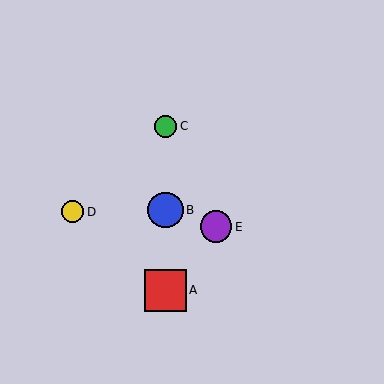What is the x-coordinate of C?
Object C is at x≈166.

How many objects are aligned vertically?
3 objects (A, B, C) are aligned vertically.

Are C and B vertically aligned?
Yes, both are at x≈166.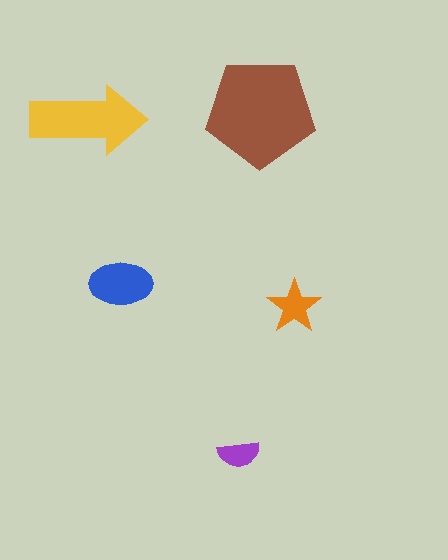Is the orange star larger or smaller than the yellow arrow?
Smaller.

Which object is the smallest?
The purple semicircle.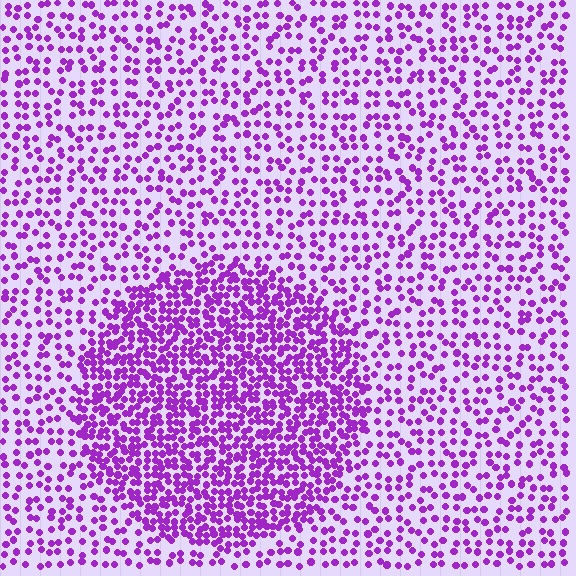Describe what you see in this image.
The image contains small purple elements arranged at two different densities. A circle-shaped region is visible where the elements are more densely packed than the surrounding area.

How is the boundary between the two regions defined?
The boundary is defined by a change in element density (approximately 2.1x ratio). All elements are the same color, size, and shape.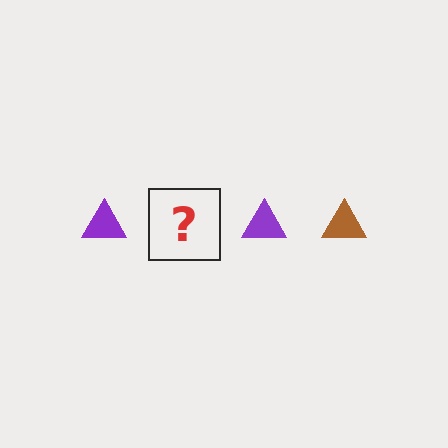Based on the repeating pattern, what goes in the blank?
The blank should be a brown triangle.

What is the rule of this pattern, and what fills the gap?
The rule is that the pattern cycles through purple, brown triangles. The gap should be filled with a brown triangle.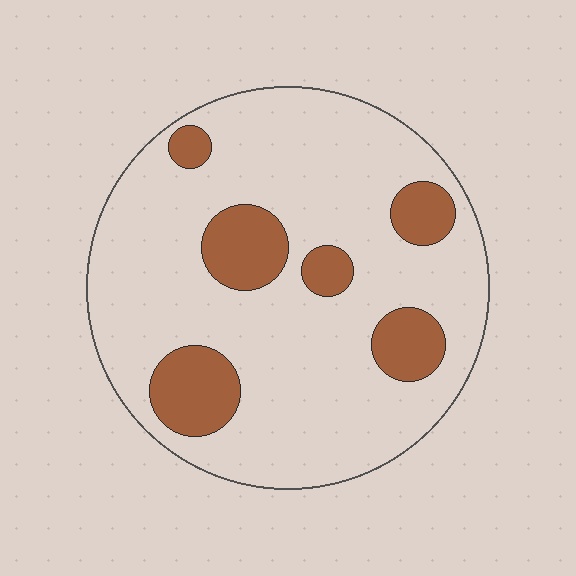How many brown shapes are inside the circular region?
6.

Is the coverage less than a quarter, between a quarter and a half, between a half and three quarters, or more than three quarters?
Less than a quarter.